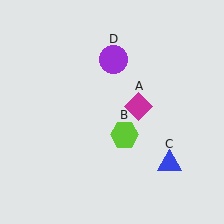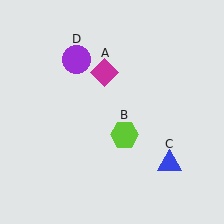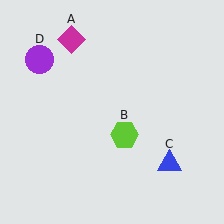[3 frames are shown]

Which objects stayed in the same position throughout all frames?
Lime hexagon (object B) and blue triangle (object C) remained stationary.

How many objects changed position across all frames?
2 objects changed position: magenta diamond (object A), purple circle (object D).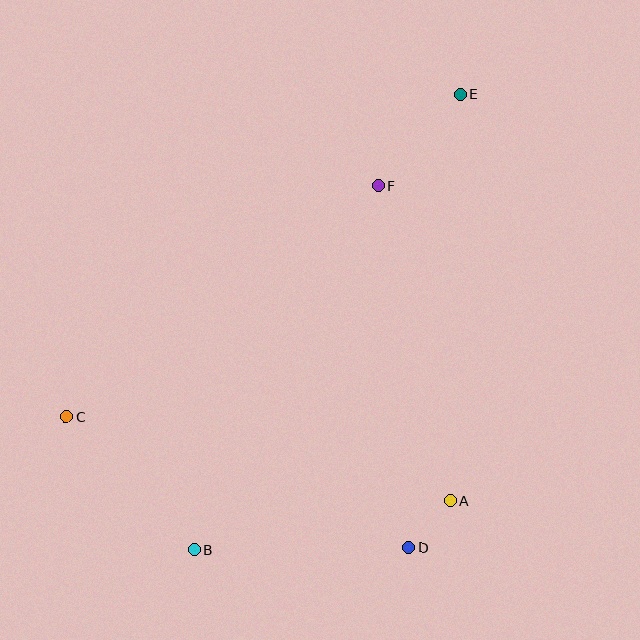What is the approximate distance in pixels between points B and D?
The distance between B and D is approximately 215 pixels.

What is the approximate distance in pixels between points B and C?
The distance between B and C is approximately 185 pixels.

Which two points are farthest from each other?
Points B and E are farthest from each other.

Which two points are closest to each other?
Points A and D are closest to each other.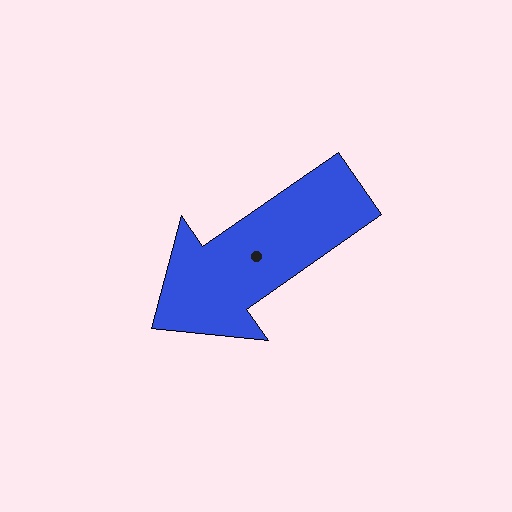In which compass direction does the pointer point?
Southwest.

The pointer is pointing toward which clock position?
Roughly 8 o'clock.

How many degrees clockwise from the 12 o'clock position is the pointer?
Approximately 235 degrees.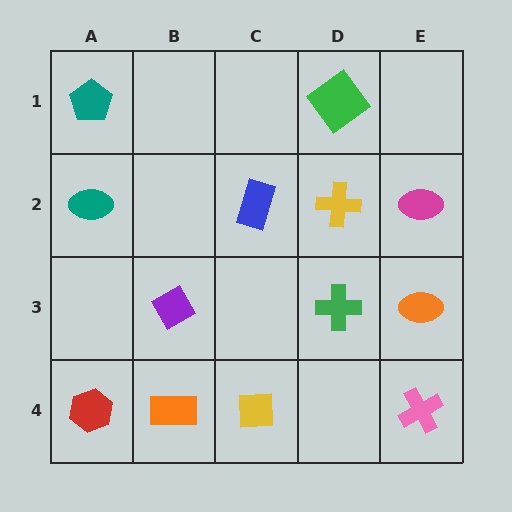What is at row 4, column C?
A yellow square.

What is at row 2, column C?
A blue rectangle.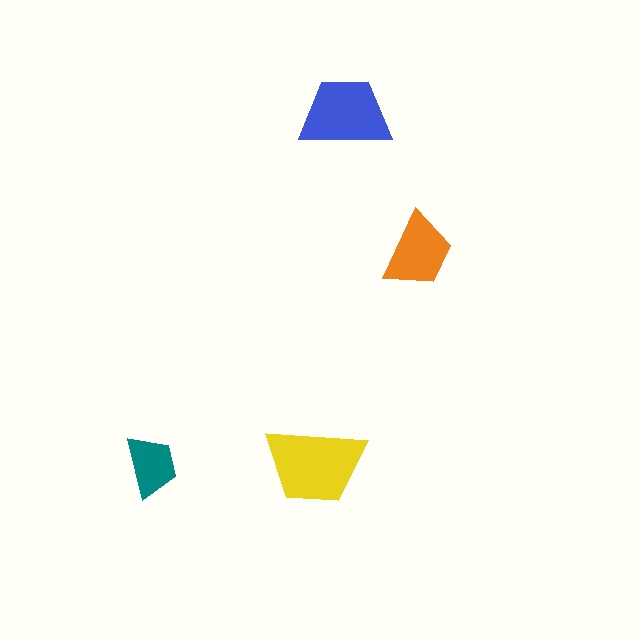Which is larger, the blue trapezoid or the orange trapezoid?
The blue one.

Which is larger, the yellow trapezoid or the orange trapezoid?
The yellow one.